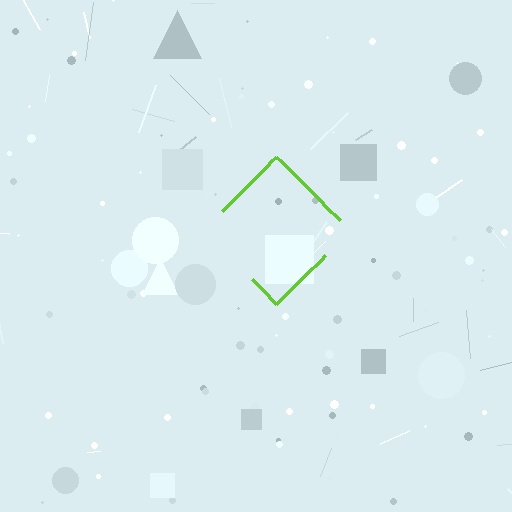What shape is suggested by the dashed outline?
The dashed outline suggests a diamond.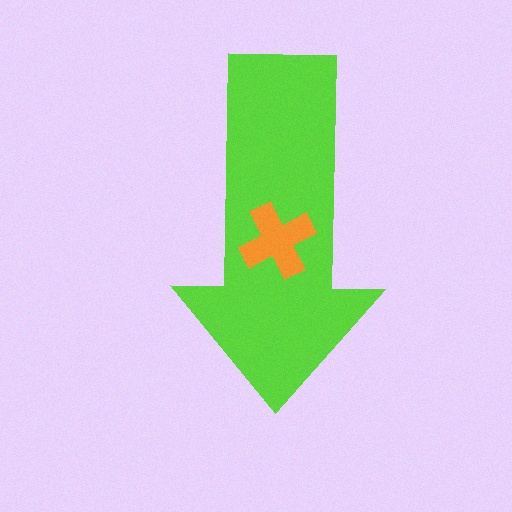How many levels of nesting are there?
2.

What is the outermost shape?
The lime arrow.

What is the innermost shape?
The orange cross.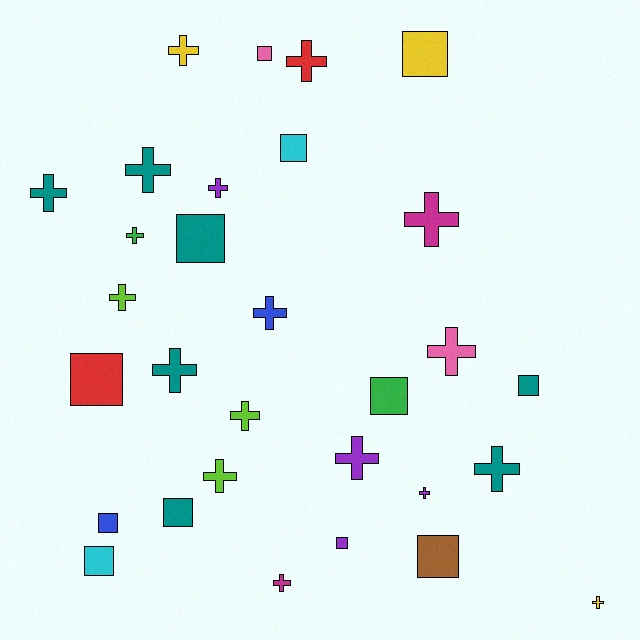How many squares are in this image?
There are 12 squares.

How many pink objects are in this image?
There are 2 pink objects.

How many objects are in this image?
There are 30 objects.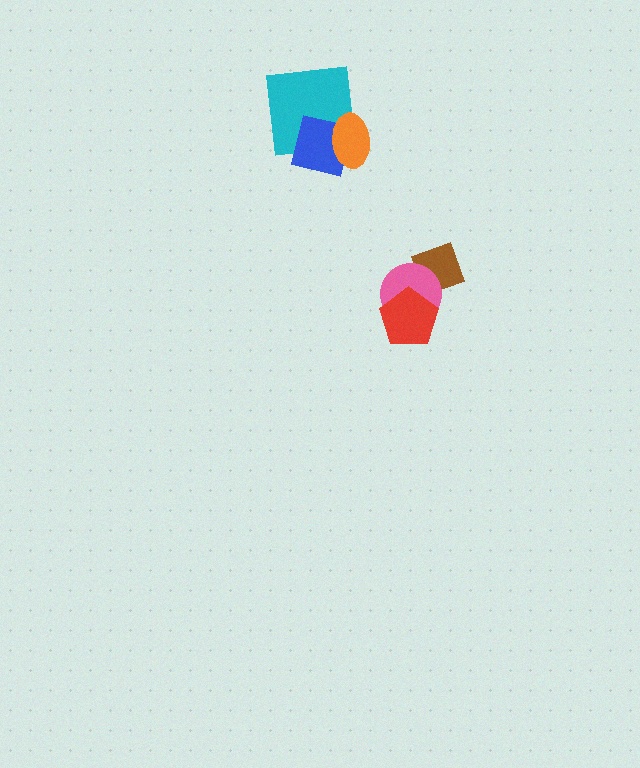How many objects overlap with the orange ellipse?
2 objects overlap with the orange ellipse.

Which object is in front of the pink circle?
The red pentagon is in front of the pink circle.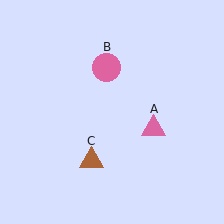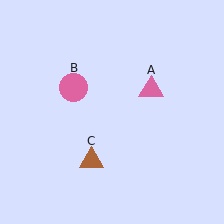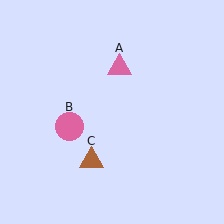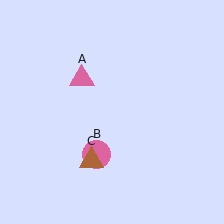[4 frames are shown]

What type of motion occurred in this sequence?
The pink triangle (object A), pink circle (object B) rotated counterclockwise around the center of the scene.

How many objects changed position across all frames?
2 objects changed position: pink triangle (object A), pink circle (object B).